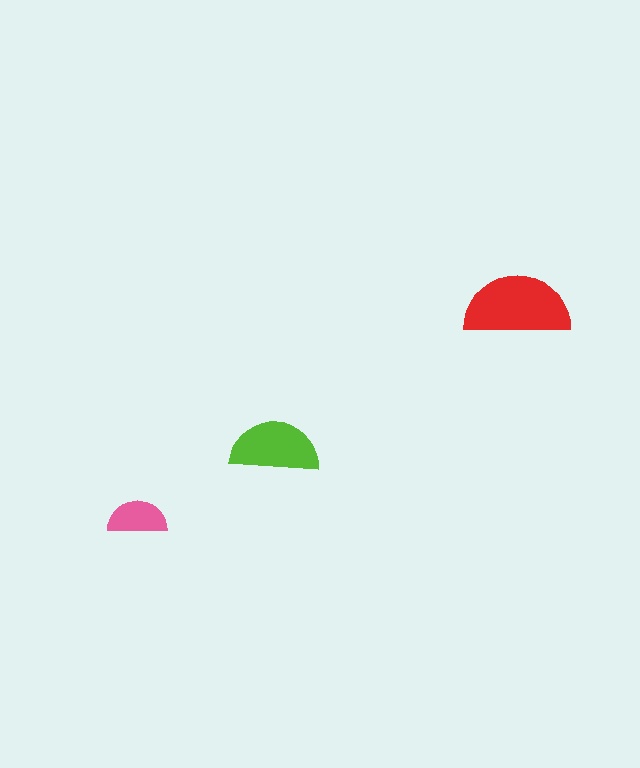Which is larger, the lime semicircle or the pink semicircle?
The lime one.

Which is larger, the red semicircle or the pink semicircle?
The red one.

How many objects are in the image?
There are 3 objects in the image.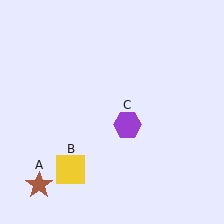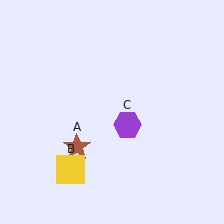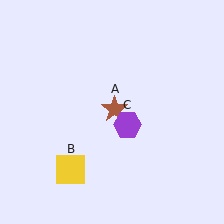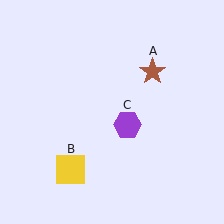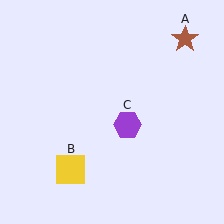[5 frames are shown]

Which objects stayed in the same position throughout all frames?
Yellow square (object B) and purple hexagon (object C) remained stationary.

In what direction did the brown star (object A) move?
The brown star (object A) moved up and to the right.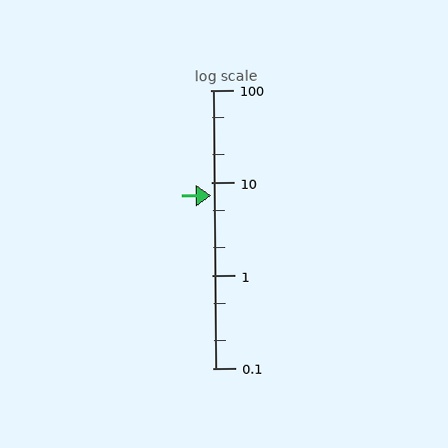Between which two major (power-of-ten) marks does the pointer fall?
The pointer is between 1 and 10.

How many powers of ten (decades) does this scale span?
The scale spans 3 decades, from 0.1 to 100.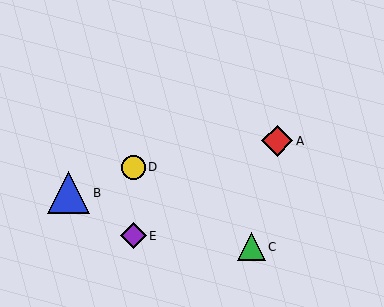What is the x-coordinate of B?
Object B is at x≈69.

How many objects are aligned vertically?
2 objects (D, E) are aligned vertically.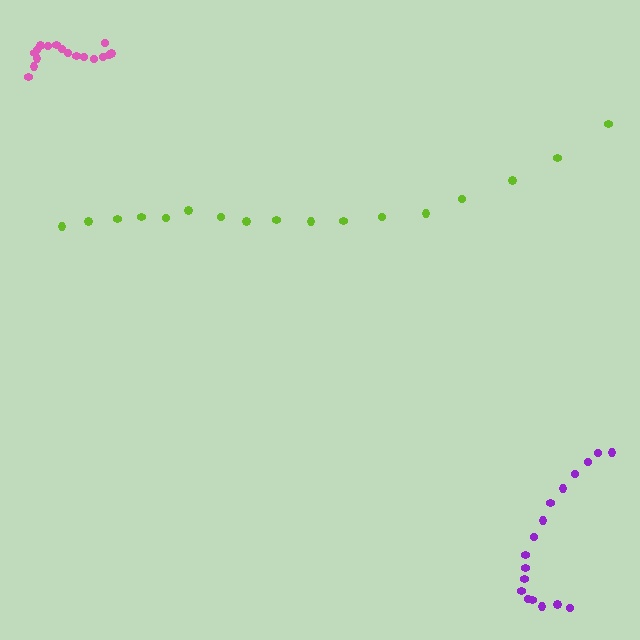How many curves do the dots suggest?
There are 3 distinct paths.